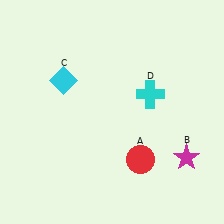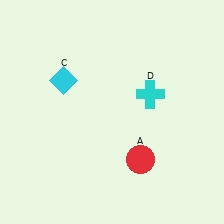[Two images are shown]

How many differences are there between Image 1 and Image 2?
There is 1 difference between the two images.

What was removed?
The magenta star (B) was removed in Image 2.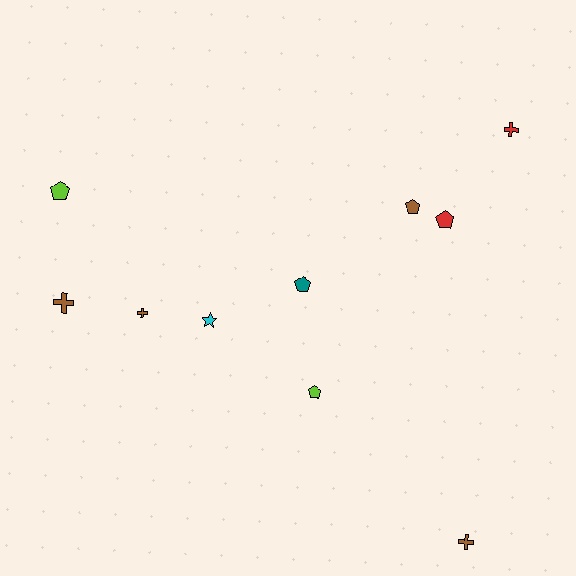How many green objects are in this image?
There are no green objects.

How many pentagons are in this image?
There are 5 pentagons.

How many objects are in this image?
There are 10 objects.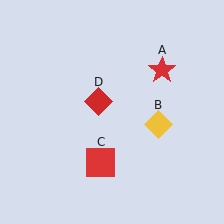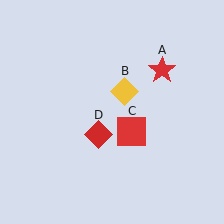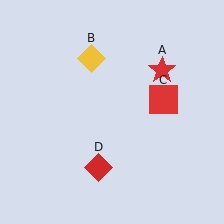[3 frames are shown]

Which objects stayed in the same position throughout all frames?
Red star (object A) remained stationary.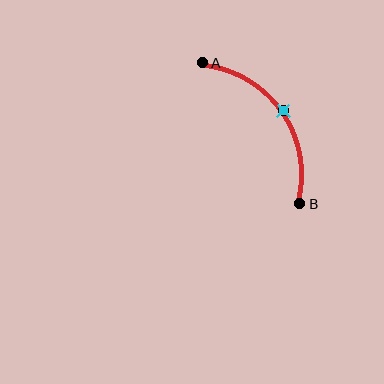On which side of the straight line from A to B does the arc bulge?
The arc bulges above and to the right of the straight line connecting A and B.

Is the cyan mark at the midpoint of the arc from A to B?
Yes. The cyan mark lies on the arc at equal arc-length from both A and B — it is the arc midpoint.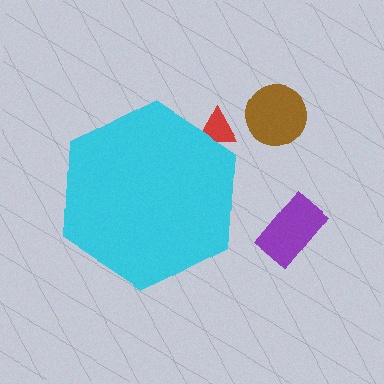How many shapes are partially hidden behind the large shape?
1 shape is partially hidden.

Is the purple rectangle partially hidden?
No, the purple rectangle is fully visible.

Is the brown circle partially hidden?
No, the brown circle is fully visible.